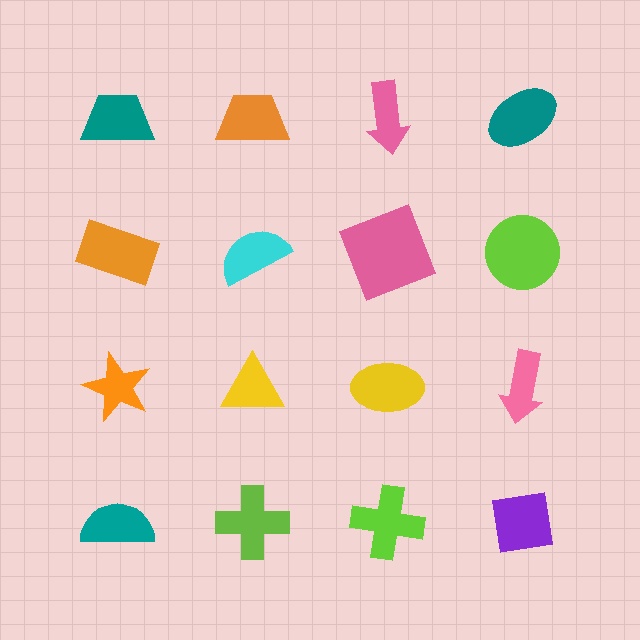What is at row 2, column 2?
A cyan semicircle.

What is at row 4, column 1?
A teal semicircle.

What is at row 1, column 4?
A teal ellipse.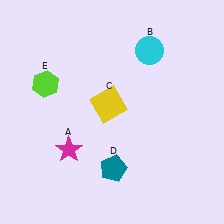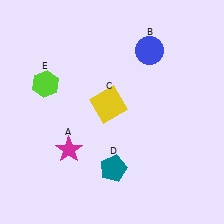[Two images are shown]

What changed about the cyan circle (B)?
In Image 1, B is cyan. In Image 2, it changed to blue.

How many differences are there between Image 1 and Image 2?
There is 1 difference between the two images.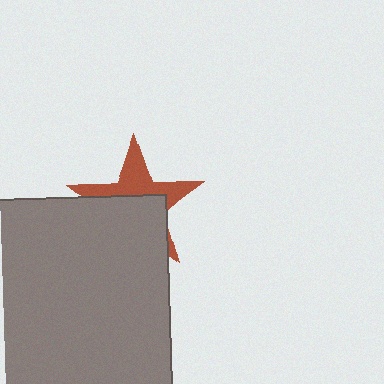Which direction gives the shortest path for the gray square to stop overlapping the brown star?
Moving down gives the shortest separation.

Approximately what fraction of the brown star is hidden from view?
Roughly 57% of the brown star is hidden behind the gray square.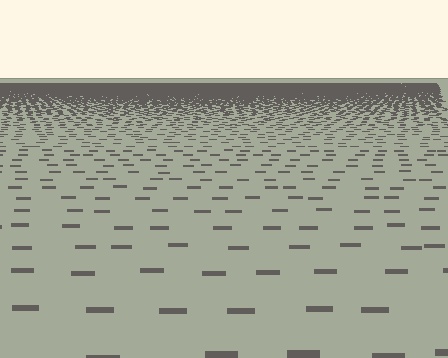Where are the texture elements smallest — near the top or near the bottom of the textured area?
Near the top.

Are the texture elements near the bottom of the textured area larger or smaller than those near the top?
Larger. Near the bottom, elements are closer to the viewer and appear at a bigger on-screen size.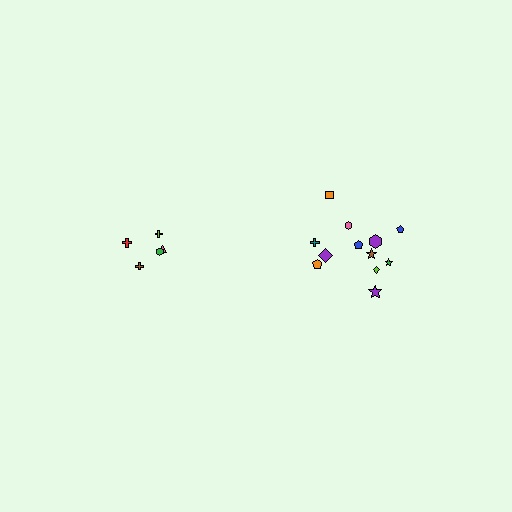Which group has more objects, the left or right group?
The right group.